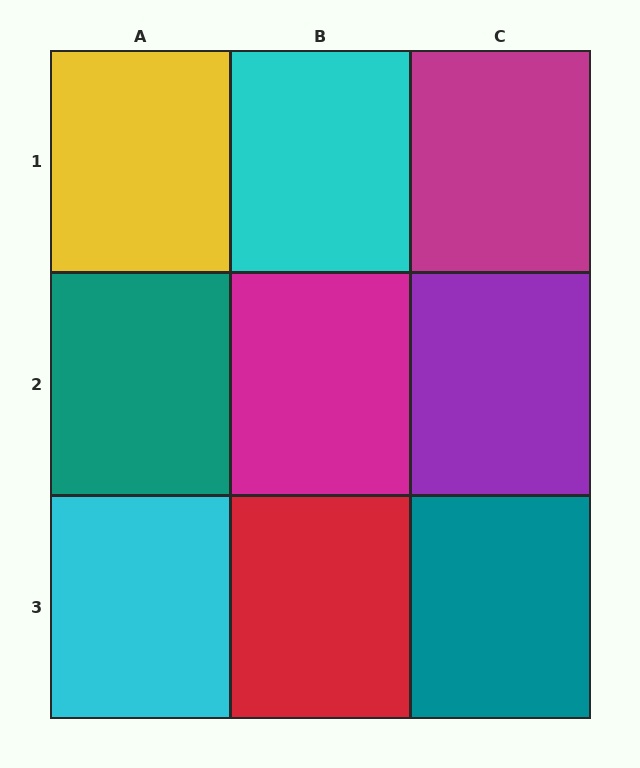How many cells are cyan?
2 cells are cyan.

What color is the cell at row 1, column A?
Yellow.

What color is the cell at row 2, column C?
Purple.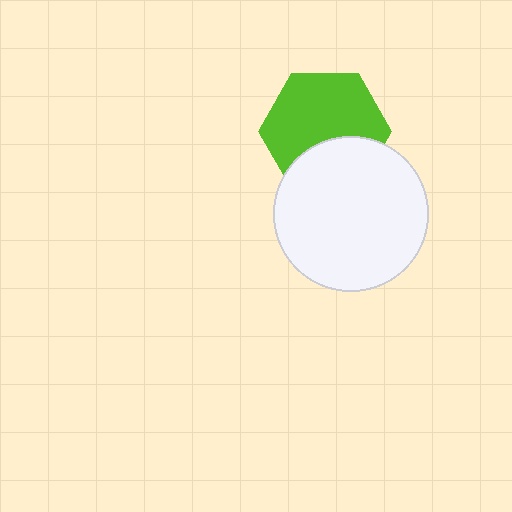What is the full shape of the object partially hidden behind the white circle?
The partially hidden object is a lime hexagon.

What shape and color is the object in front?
The object in front is a white circle.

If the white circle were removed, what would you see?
You would see the complete lime hexagon.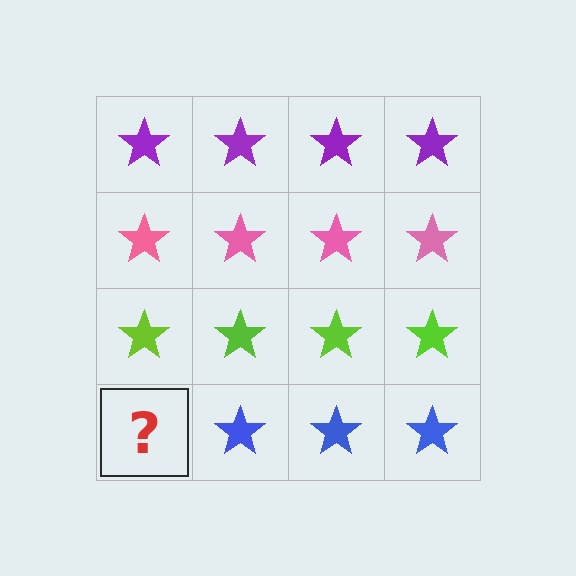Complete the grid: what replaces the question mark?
The question mark should be replaced with a blue star.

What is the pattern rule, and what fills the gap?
The rule is that each row has a consistent color. The gap should be filled with a blue star.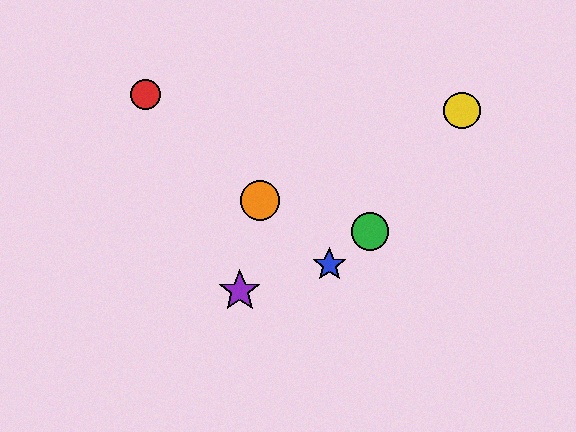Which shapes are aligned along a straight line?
The red circle, the blue star, the orange circle are aligned along a straight line.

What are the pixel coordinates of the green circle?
The green circle is at (370, 231).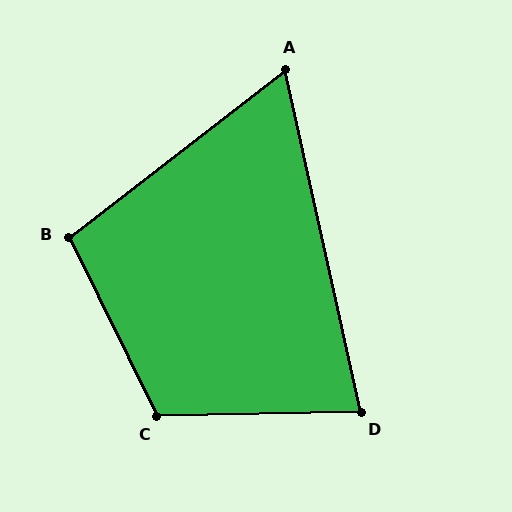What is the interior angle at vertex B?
Approximately 101 degrees (obtuse).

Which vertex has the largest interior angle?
C, at approximately 115 degrees.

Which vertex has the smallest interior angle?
A, at approximately 65 degrees.